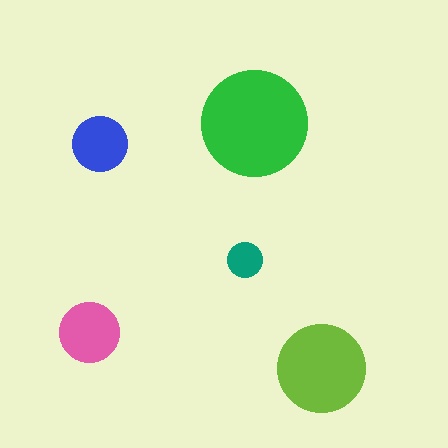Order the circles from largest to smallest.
the green one, the lime one, the pink one, the blue one, the teal one.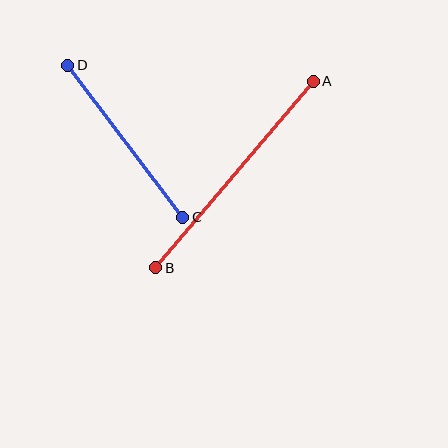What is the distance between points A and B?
The distance is approximately 244 pixels.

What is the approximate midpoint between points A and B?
The midpoint is at approximately (235, 175) pixels.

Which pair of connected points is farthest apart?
Points A and B are farthest apart.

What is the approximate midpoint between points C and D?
The midpoint is at approximately (125, 141) pixels.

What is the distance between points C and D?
The distance is approximately 191 pixels.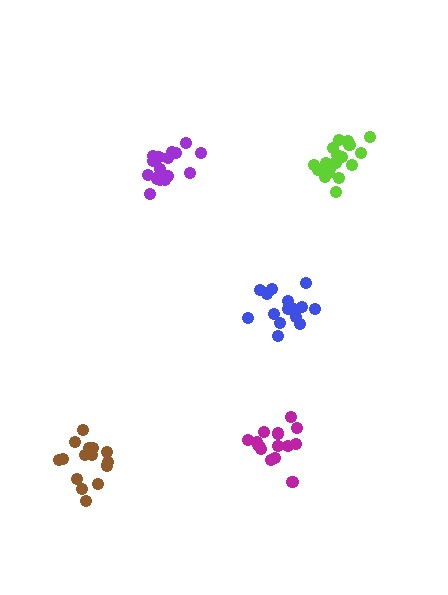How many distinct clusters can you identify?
There are 5 distinct clusters.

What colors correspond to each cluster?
The clusters are colored: brown, blue, purple, magenta, lime.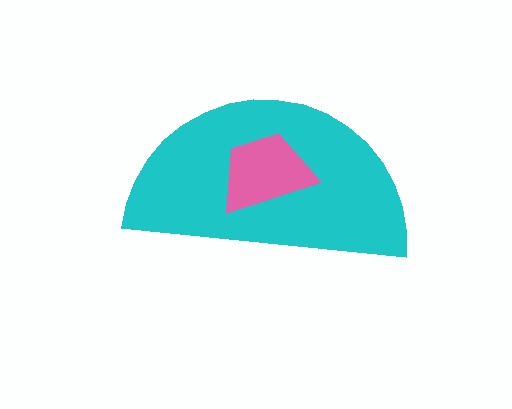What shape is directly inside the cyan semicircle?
The pink trapezoid.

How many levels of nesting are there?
2.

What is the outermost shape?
The cyan semicircle.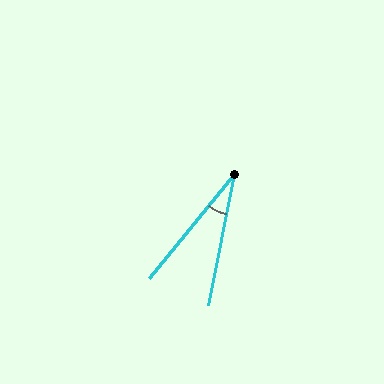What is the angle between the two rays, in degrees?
Approximately 28 degrees.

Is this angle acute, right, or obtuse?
It is acute.